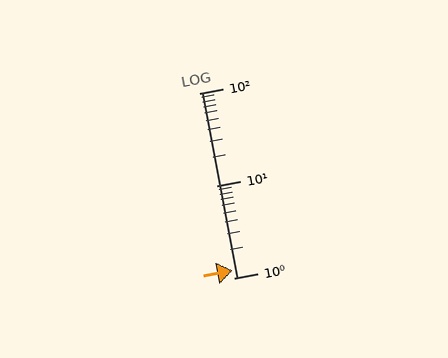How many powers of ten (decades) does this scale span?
The scale spans 2 decades, from 1 to 100.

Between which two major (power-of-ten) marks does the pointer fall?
The pointer is between 1 and 10.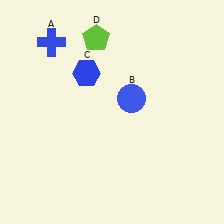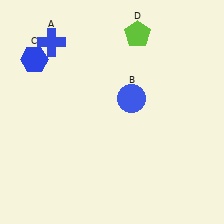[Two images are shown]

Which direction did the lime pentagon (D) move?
The lime pentagon (D) moved right.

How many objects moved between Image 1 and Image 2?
2 objects moved between the two images.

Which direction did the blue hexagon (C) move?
The blue hexagon (C) moved left.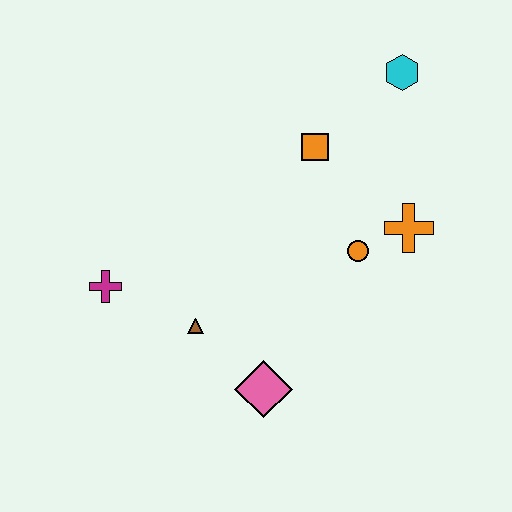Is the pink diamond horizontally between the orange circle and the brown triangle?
Yes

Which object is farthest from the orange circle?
The magenta cross is farthest from the orange circle.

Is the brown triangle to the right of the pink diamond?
No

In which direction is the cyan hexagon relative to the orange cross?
The cyan hexagon is above the orange cross.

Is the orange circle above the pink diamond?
Yes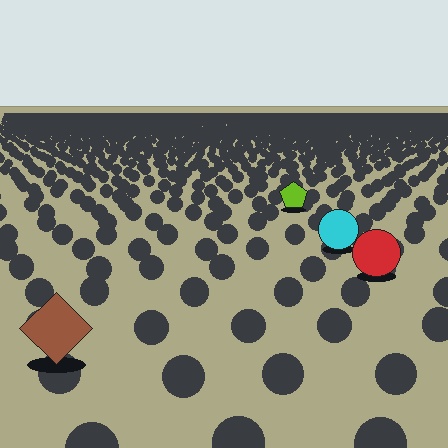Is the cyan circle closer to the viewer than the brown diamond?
No. The brown diamond is closer — you can tell from the texture gradient: the ground texture is coarser near it.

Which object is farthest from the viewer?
The lime pentagon is farthest from the viewer. It appears smaller and the ground texture around it is denser.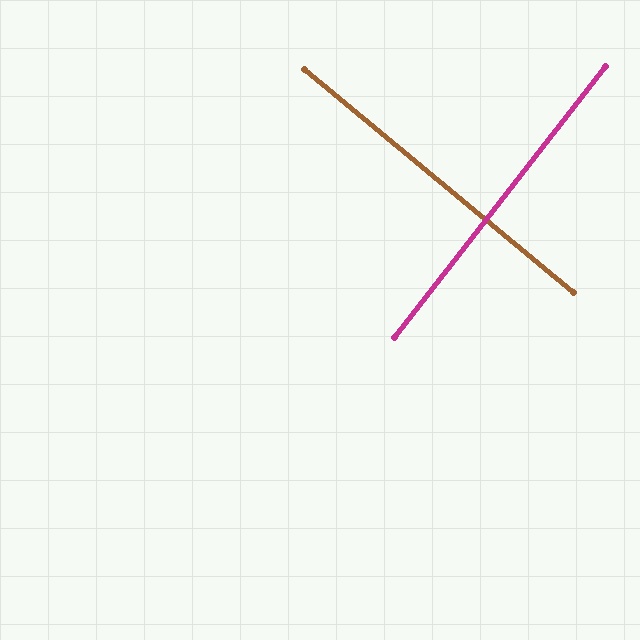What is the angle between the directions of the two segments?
Approximately 88 degrees.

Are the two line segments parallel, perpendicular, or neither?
Perpendicular — they meet at approximately 88°.